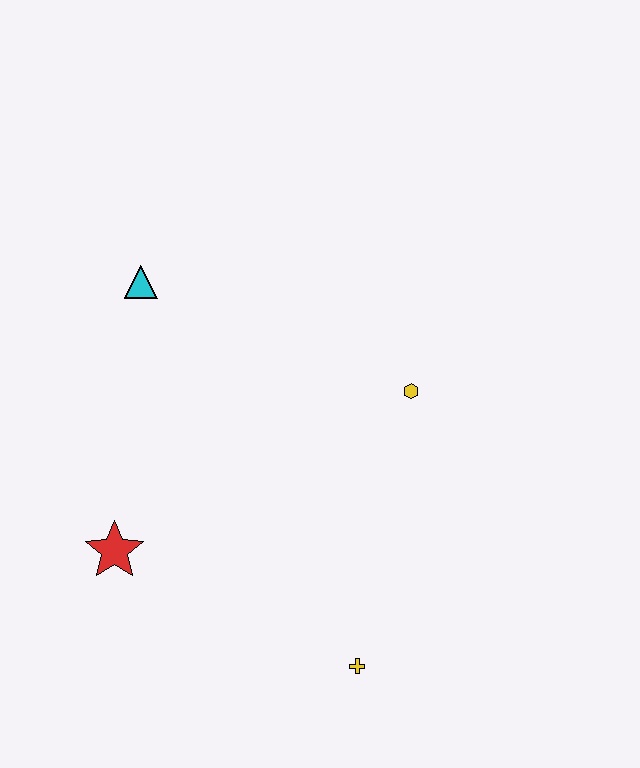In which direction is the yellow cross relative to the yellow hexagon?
The yellow cross is below the yellow hexagon.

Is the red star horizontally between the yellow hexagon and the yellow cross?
No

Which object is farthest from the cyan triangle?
The yellow cross is farthest from the cyan triangle.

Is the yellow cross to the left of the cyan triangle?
No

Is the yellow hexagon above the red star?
Yes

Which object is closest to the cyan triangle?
The red star is closest to the cyan triangle.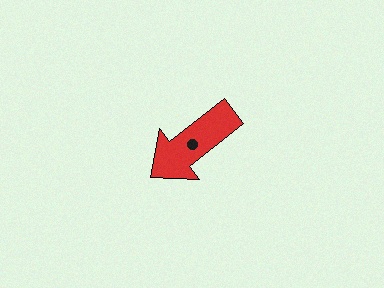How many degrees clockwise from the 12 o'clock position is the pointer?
Approximately 232 degrees.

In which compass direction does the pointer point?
Southwest.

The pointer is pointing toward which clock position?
Roughly 8 o'clock.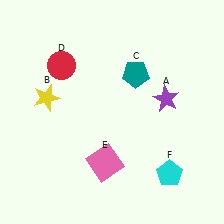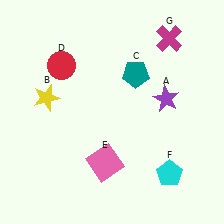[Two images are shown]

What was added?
A magenta cross (G) was added in Image 2.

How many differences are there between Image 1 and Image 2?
There is 1 difference between the two images.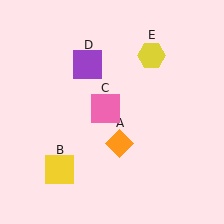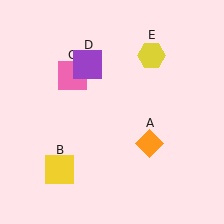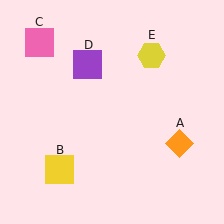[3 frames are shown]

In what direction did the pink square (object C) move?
The pink square (object C) moved up and to the left.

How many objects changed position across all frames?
2 objects changed position: orange diamond (object A), pink square (object C).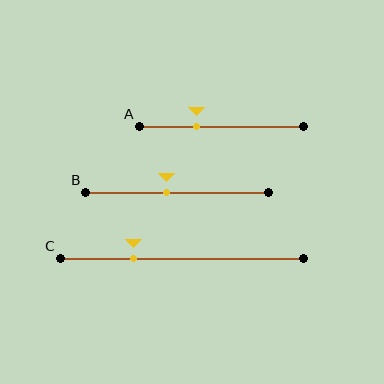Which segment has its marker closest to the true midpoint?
Segment B has its marker closest to the true midpoint.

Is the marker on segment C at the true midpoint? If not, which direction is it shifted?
No, the marker on segment C is shifted to the left by about 20% of the segment length.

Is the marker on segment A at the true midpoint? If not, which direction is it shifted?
No, the marker on segment A is shifted to the left by about 15% of the segment length.